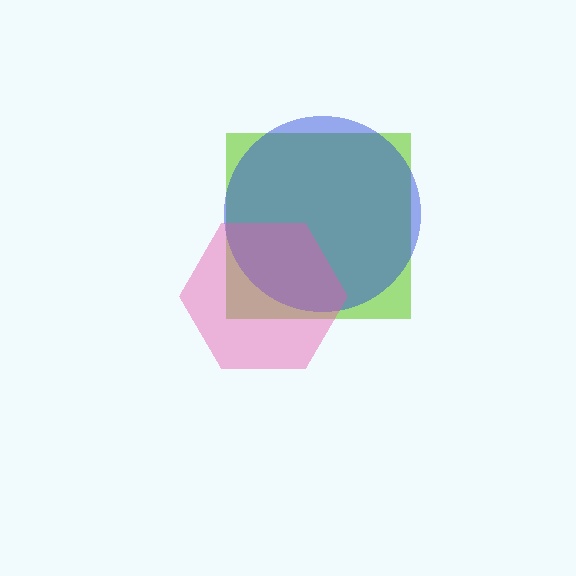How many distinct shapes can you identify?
There are 3 distinct shapes: a lime square, a blue circle, a pink hexagon.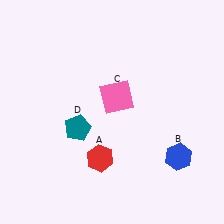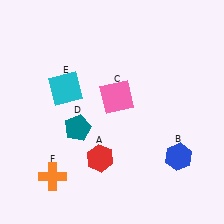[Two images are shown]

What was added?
A cyan square (E), an orange cross (F) were added in Image 2.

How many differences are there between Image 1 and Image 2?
There are 2 differences between the two images.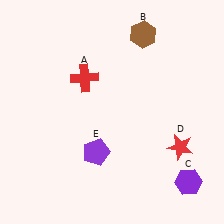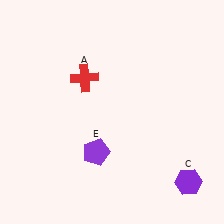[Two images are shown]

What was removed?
The red star (D), the brown hexagon (B) were removed in Image 2.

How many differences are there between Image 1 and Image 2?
There are 2 differences between the two images.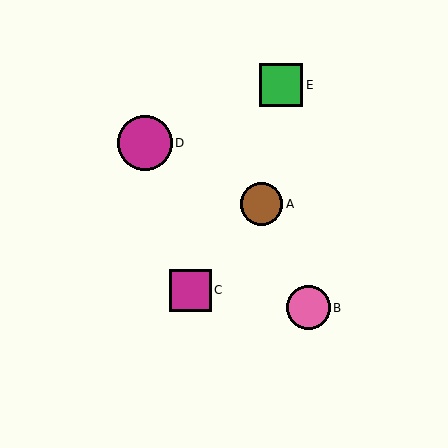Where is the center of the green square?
The center of the green square is at (281, 85).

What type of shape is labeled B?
Shape B is a pink circle.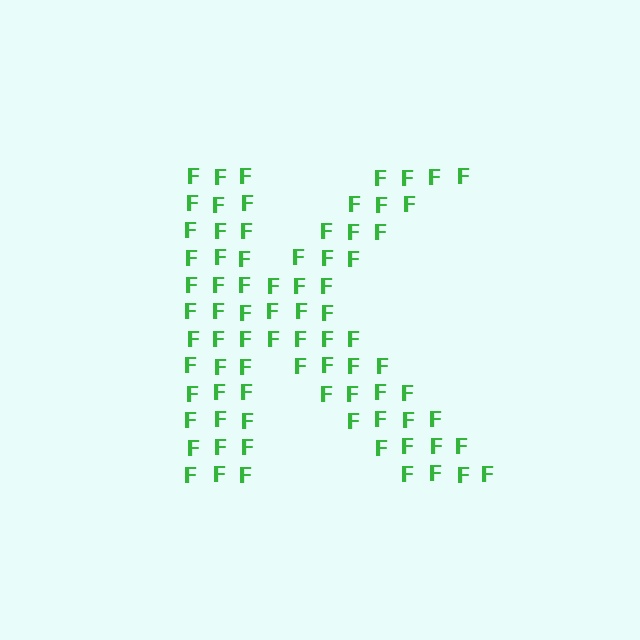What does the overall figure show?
The overall figure shows the letter K.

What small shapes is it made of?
It is made of small letter F's.